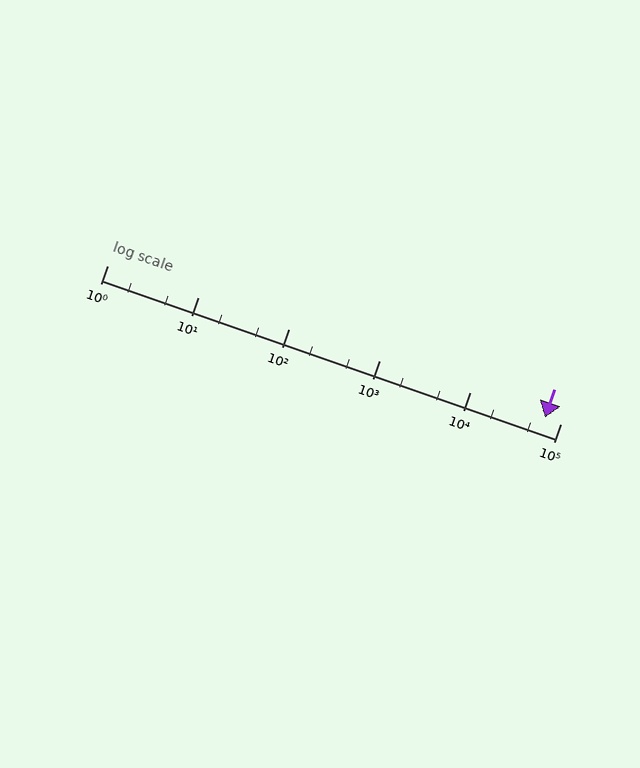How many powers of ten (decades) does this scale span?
The scale spans 5 decades, from 1 to 100000.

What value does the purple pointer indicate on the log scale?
The pointer indicates approximately 68000.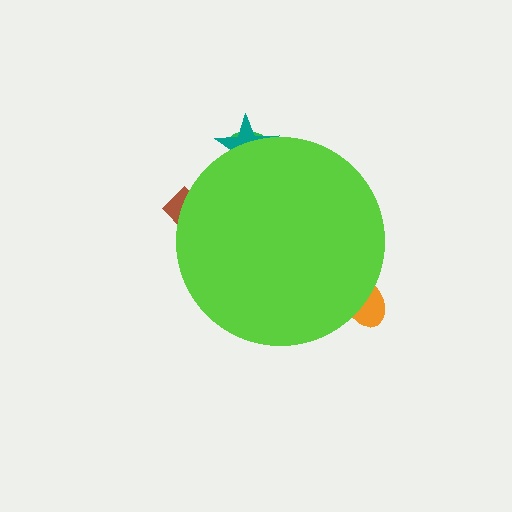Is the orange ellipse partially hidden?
Yes, the orange ellipse is partially hidden behind the lime circle.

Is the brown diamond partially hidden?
Yes, the brown diamond is partially hidden behind the lime circle.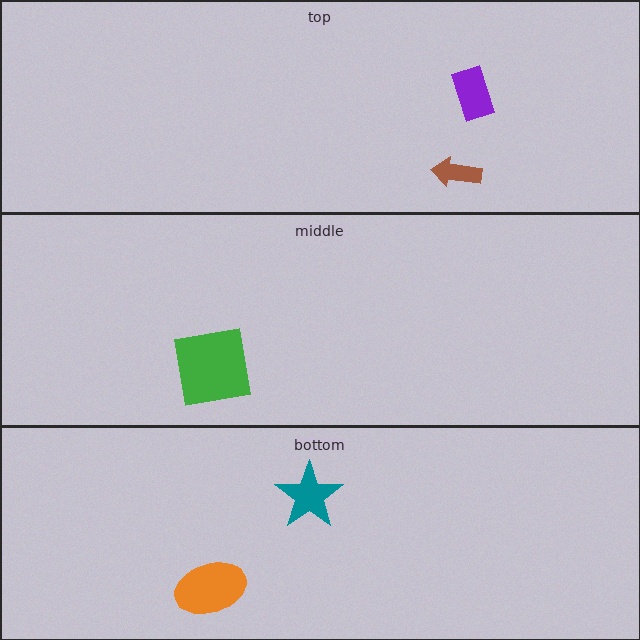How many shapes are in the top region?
2.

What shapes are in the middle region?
The green square.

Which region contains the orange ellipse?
The bottom region.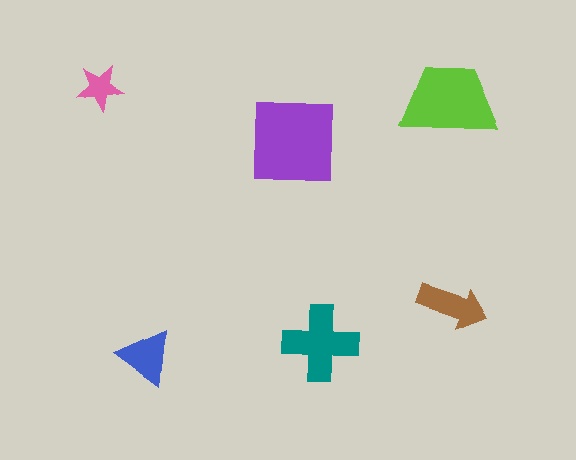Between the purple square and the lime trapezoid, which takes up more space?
The purple square.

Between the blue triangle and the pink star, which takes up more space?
The blue triangle.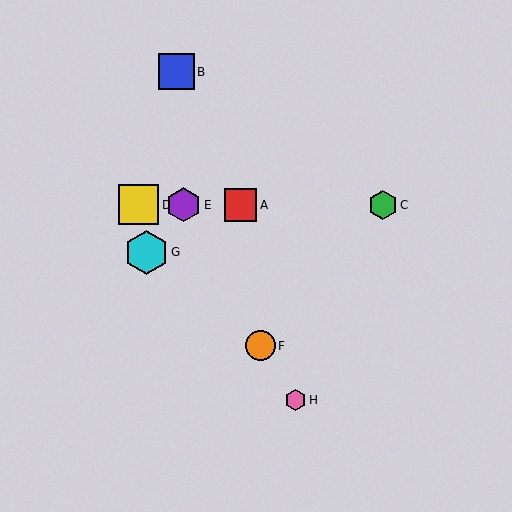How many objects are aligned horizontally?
4 objects (A, C, D, E) are aligned horizontally.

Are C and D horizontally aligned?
Yes, both are at y≈205.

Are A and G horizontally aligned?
No, A is at y≈205 and G is at y≈252.